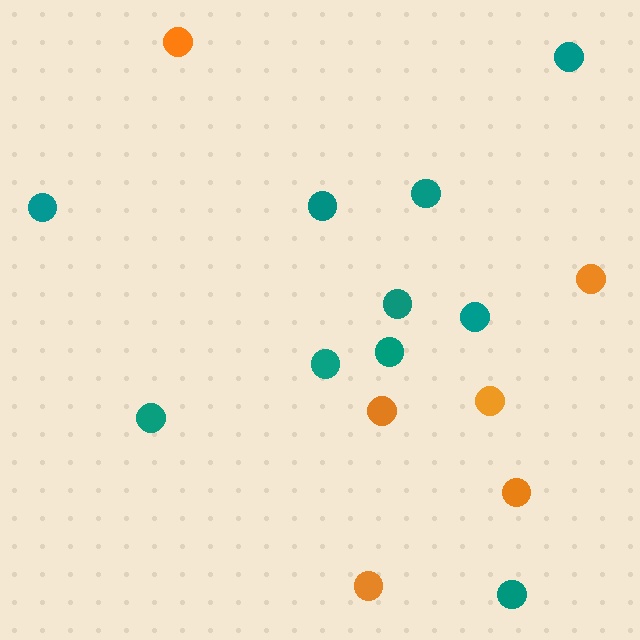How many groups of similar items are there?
There are 2 groups: one group of orange circles (6) and one group of teal circles (10).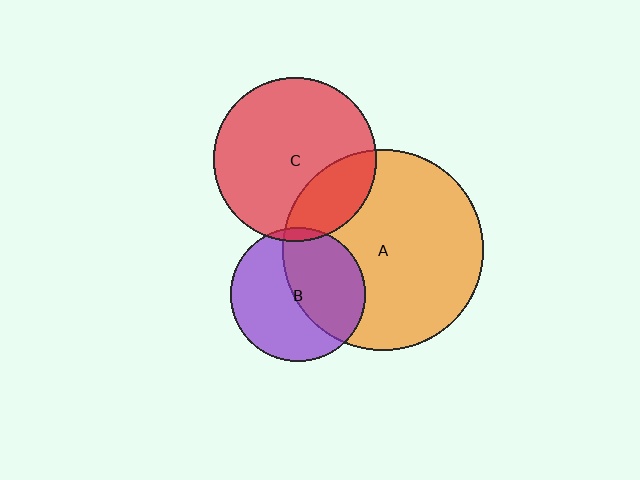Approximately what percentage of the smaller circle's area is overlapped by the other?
Approximately 45%.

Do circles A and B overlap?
Yes.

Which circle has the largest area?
Circle A (orange).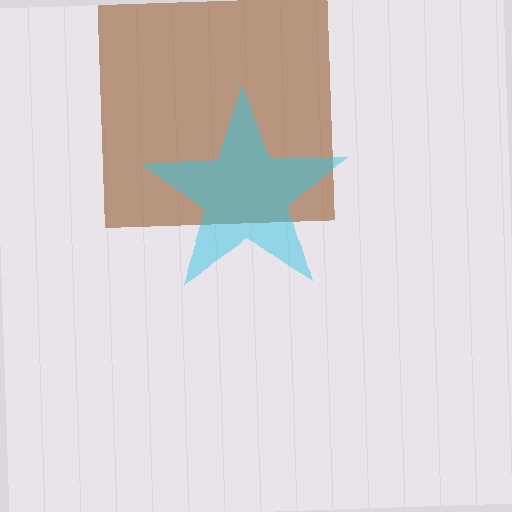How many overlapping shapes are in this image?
There are 2 overlapping shapes in the image.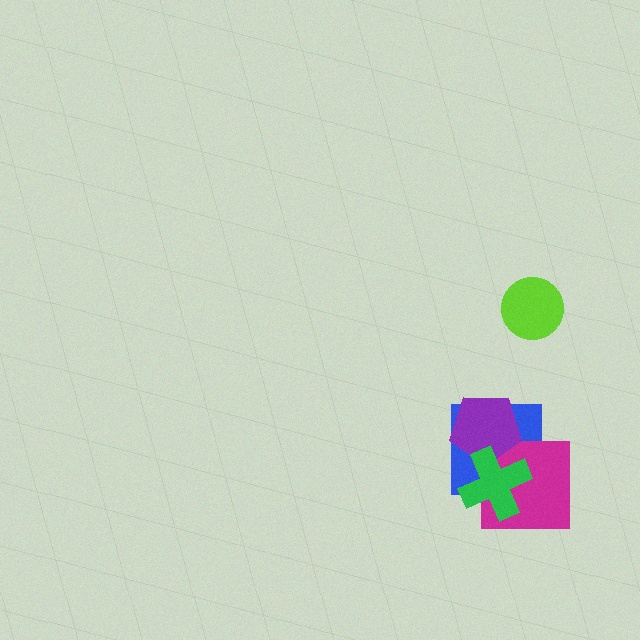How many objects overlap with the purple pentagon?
3 objects overlap with the purple pentagon.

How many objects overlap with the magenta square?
3 objects overlap with the magenta square.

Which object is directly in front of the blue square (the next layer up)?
The magenta square is directly in front of the blue square.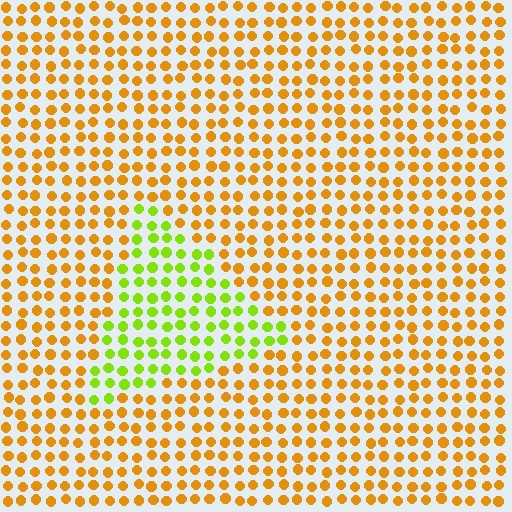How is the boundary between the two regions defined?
The boundary is defined purely by a slight shift in hue (about 51 degrees). Spacing, size, and orientation are identical on both sides.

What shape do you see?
I see a triangle.